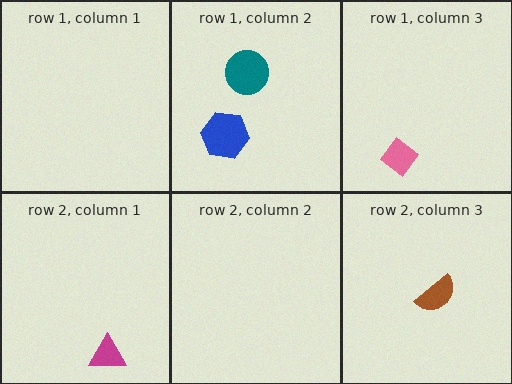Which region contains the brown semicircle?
The row 2, column 3 region.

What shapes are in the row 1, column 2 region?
The blue hexagon, the teal circle.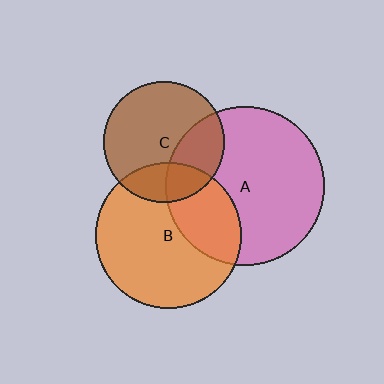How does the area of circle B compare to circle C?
Approximately 1.5 times.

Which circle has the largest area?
Circle A (pink).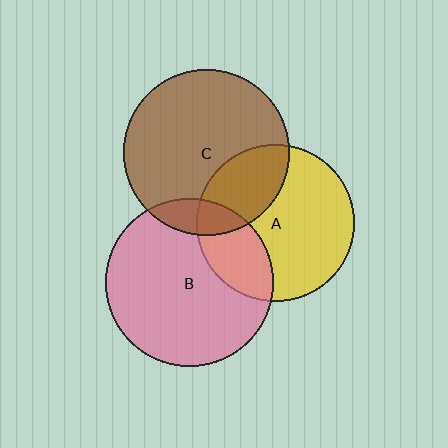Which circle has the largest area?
Circle B (pink).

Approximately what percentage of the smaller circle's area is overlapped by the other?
Approximately 10%.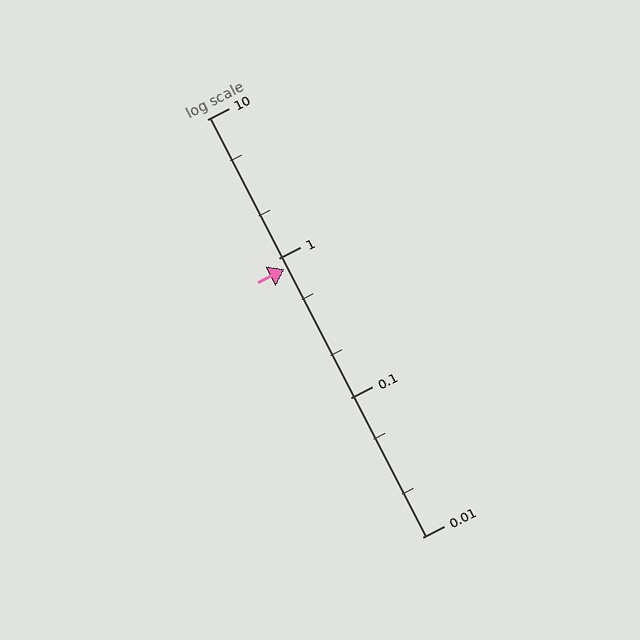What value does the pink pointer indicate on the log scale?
The pointer indicates approximately 0.84.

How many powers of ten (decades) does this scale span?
The scale spans 3 decades, from 0.01 to 10.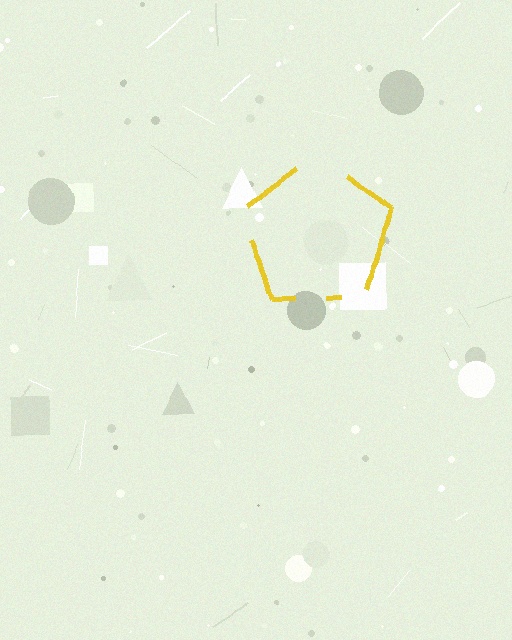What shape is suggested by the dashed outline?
The dashed outline suggests a pentagon.